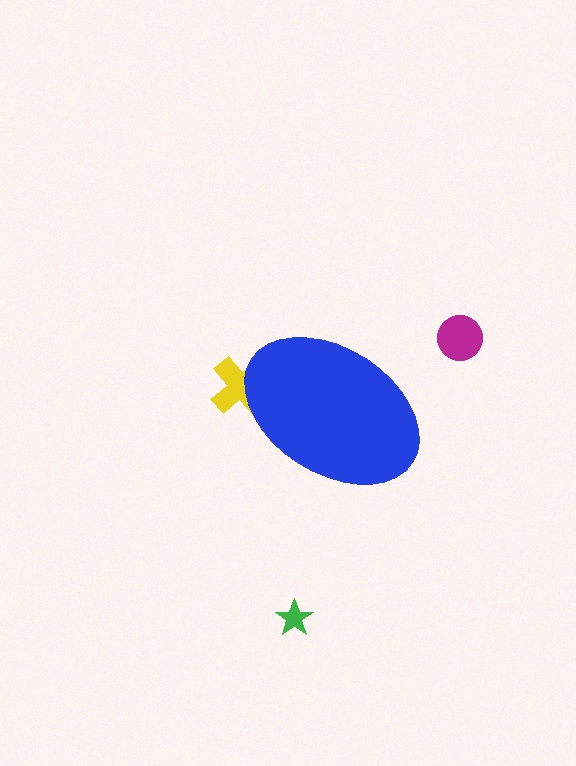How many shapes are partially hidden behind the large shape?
1 shape is partially hidden.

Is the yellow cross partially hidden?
Yes, the yellow cross is partially hidden behind the blue ellipse.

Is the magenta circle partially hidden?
No, the magenta circle is fully visible.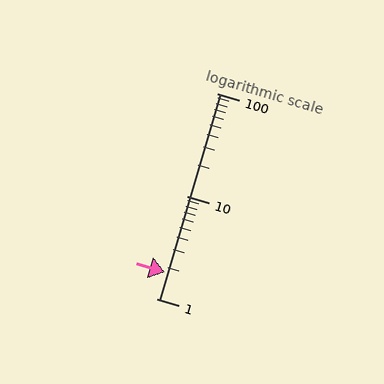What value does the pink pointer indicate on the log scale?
The pointer indicates approximately 1.8.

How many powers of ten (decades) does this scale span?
The scale spans 2 decades, from 1 to 100.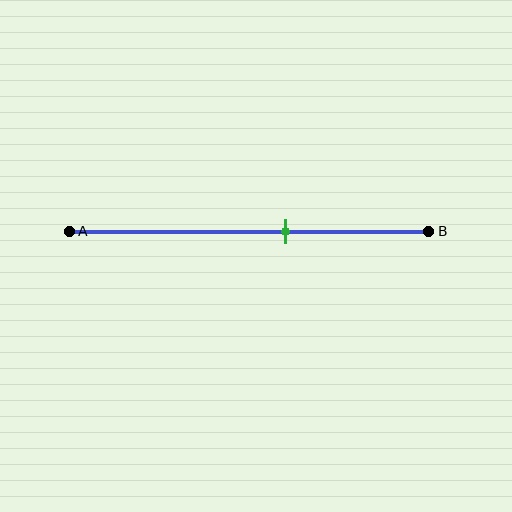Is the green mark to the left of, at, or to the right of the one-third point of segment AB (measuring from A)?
The green mark is to the right of the one-third point of segment AB.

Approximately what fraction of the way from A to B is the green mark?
The green mark is approximately 60% of the way from A to B.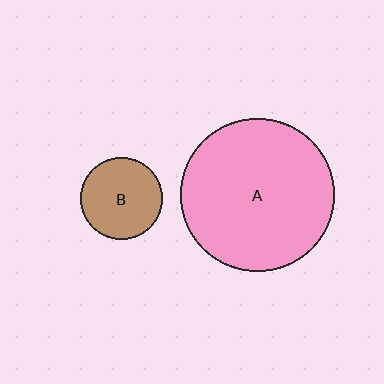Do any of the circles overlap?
No, none of the circles overlap.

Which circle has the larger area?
Circle A (pink).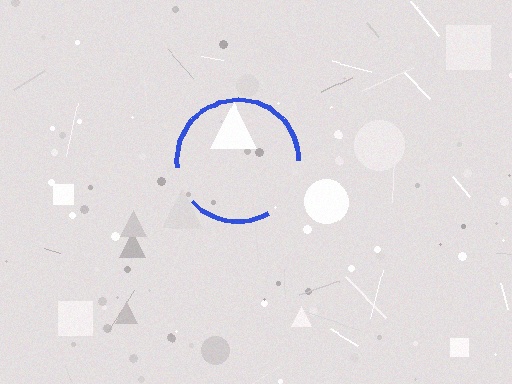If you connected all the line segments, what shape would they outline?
They would outline a circle.